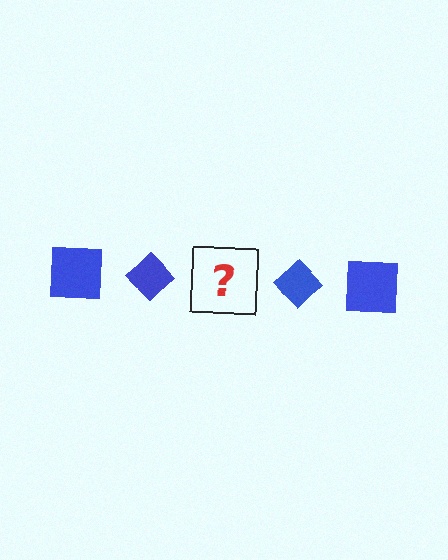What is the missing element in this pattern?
The missing element is a blue square.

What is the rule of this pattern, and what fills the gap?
The rule is that the pattern cycles through square, diamond shapes in blue. The gap should be filled with a blue square.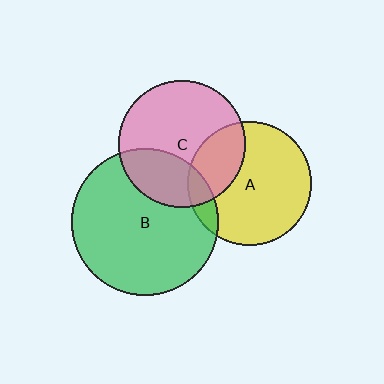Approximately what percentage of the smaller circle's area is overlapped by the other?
Approximately 30%.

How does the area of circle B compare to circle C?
Approximately 1.3 times.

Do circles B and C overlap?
Yes.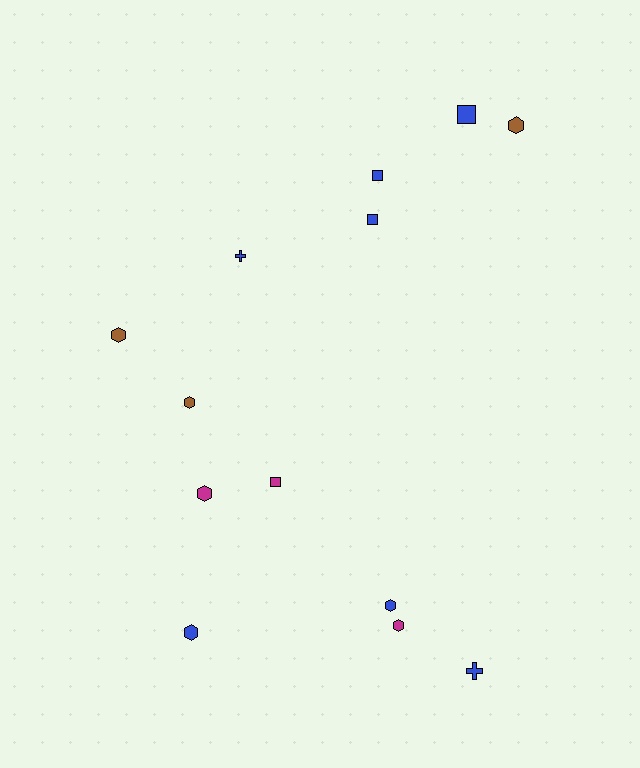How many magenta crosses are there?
There are no magenta crosses.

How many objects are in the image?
There are 13 objects.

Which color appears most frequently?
Blue, with 7 objects.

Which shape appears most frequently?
Hexagon, with 7 objects.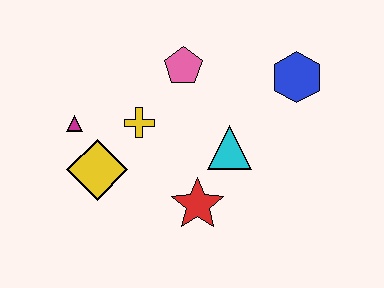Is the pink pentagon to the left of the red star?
Yes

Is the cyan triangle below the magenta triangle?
Yes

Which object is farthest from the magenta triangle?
The blue hexagon is farthest from the magenta triangle.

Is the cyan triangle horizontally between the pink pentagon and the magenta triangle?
No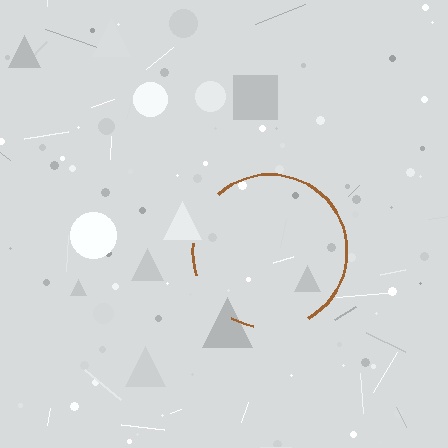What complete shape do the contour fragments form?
The contour fragments form a circle.